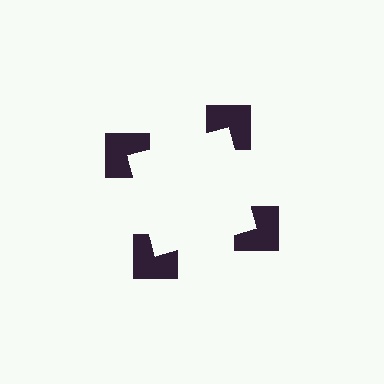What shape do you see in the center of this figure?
An illusory square — its edges are inferred from the aligned wedge cuts in the notched squares, not physically drawn.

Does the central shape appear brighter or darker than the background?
It typically appears slightly brighter than the background, even though no actual brightness change is drawn.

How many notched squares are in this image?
There are 4 — one at each vertex of the illusory square.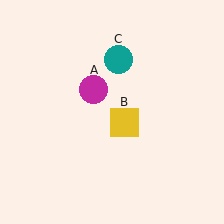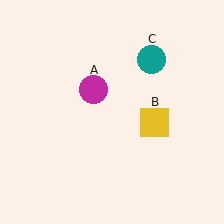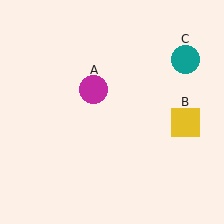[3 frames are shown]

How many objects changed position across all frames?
2 objects changed position: yellow square (object B), teal circle (object C).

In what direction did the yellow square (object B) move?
The yellow square (object B) moved right.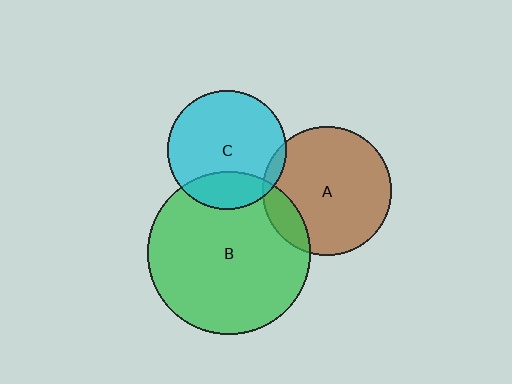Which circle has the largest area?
Circle B (green).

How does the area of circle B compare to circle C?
Approximately 1.9 times.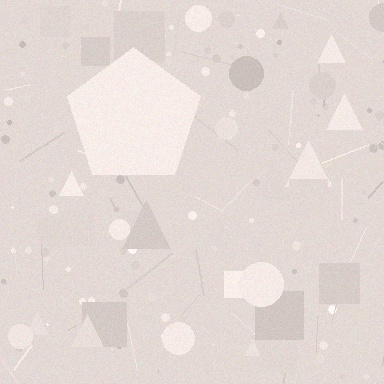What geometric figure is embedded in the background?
A pentagon is embedded in the background.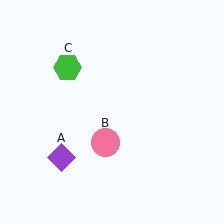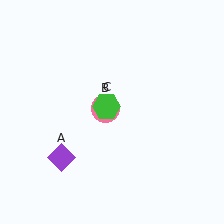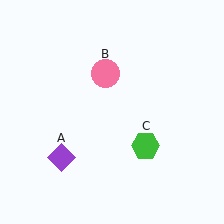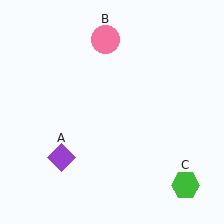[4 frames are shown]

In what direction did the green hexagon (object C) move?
The green hexagon (object C) moved down and to the right.